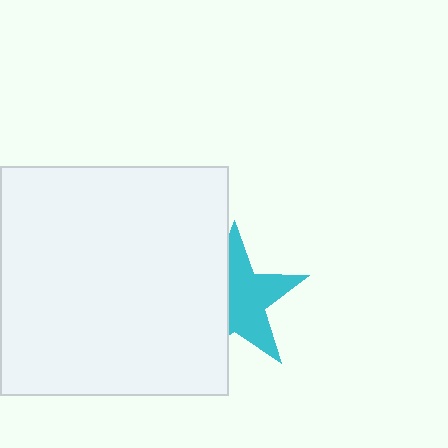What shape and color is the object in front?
The object in front is a white square.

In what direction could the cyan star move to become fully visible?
The cyan star could move right. That would shift it out from behind the white square entirely.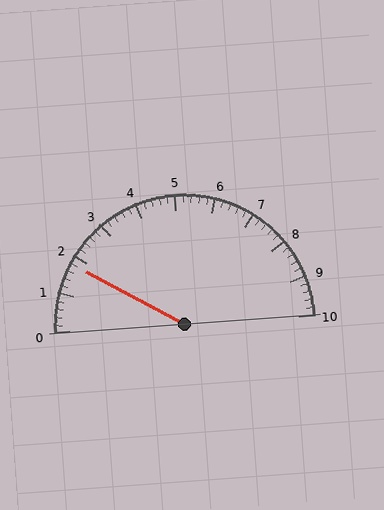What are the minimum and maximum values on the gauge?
The gauge ranges from 0 to 10.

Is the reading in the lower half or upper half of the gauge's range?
The reading is in the lower half of the range (0 to 10).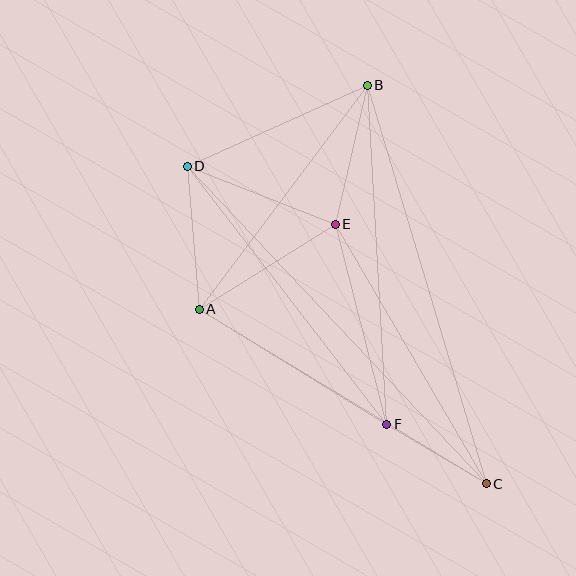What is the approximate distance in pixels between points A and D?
The distance between A and D is approximately 144 pixels.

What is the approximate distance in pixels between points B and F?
The distance between B and F is approximately 339 pixels.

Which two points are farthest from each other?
Points C and D are farthest from each other.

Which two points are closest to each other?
Points C and F are closest to each other.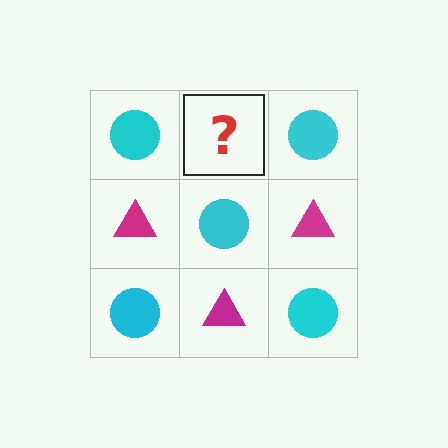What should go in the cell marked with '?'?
The missing cell should contain a magenta triangle.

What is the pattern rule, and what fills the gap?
The rule is that it alternates cyan circle and magenta triangle in a checkerboard pattern. The gap should be filled with a magenta triangle.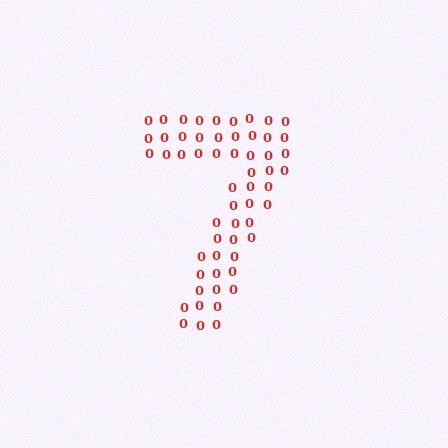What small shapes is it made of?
It is made of small digit 0's.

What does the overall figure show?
The overall figure shows the digit 7.